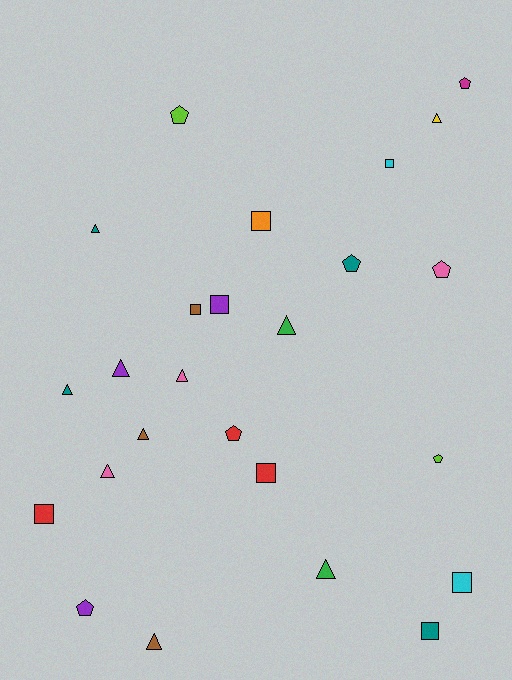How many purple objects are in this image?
There are 3 purple objects.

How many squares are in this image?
There are 8 squares.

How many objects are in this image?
There are 25 objects.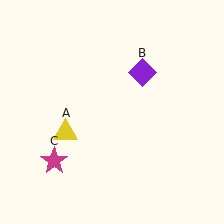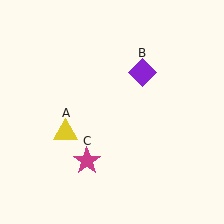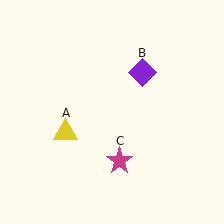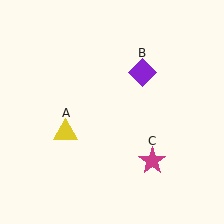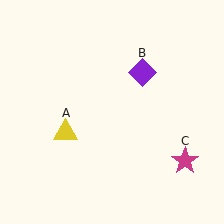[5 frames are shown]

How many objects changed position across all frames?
1 object changed position: magenta star (object C).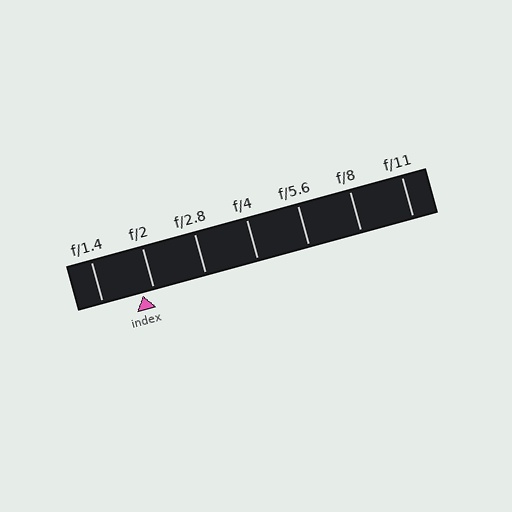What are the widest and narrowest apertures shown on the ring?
The widest aperture shown is f/1.4 and the narrowest is f/11.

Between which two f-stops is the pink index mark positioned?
The index mark is between f/1.4 and f/2.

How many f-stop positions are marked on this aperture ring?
There are 7 f-stop positions marked.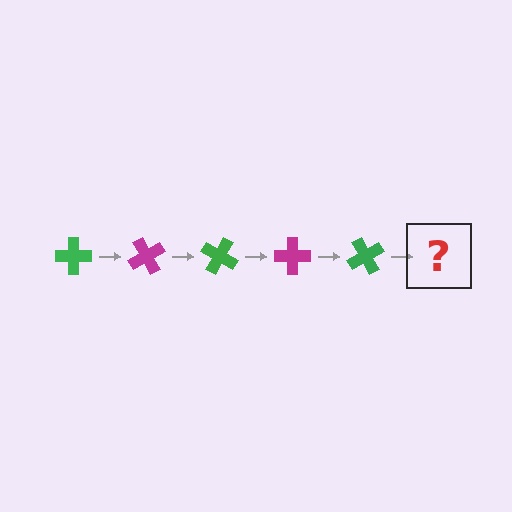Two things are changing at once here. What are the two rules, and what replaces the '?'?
The two rules are that it rotates 60 degrees each step and the color cycles through green and magenta. The '?' should be a magenta cross, rotated 300 degrees from the start.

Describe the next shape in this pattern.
It should be a magenta cross, rotated 300 degrees from the start.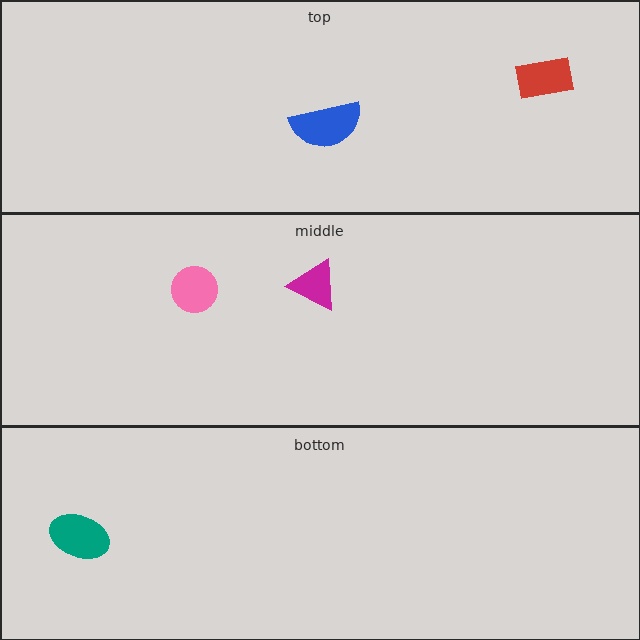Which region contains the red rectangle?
The top region.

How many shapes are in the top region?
2.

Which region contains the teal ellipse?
The bottom region.